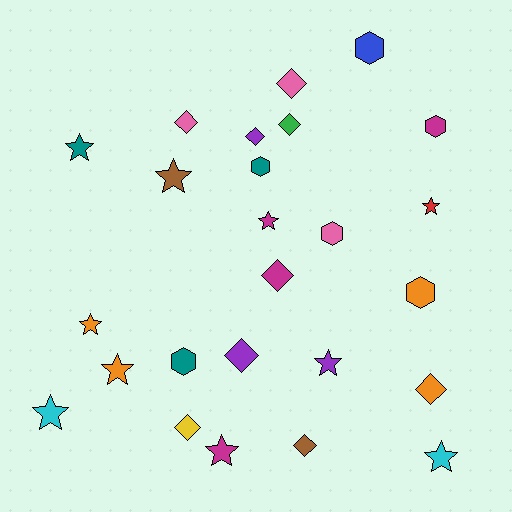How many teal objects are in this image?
There are 3 teal objects.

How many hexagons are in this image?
There are 6 hexagons.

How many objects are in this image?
There are 25 objects.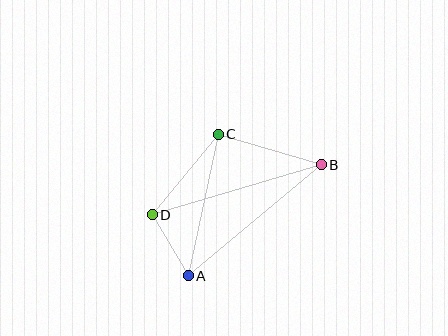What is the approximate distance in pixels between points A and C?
The distance between A and C is approximately 145 pixels.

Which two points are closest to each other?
Points A and D are closest to each other.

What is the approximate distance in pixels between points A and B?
The distance between A and B is approximately 173 pixels.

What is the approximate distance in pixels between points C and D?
The distance between C and D is approximately 104 pixels.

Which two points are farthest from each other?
Points B and D are farthest from each other.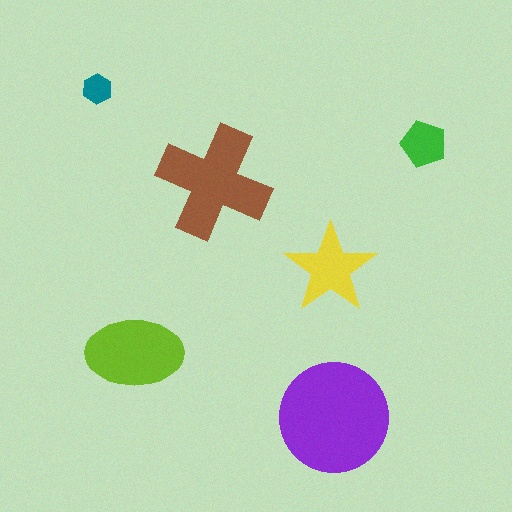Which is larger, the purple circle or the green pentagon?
The purple circle.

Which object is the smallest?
The teal hexagon.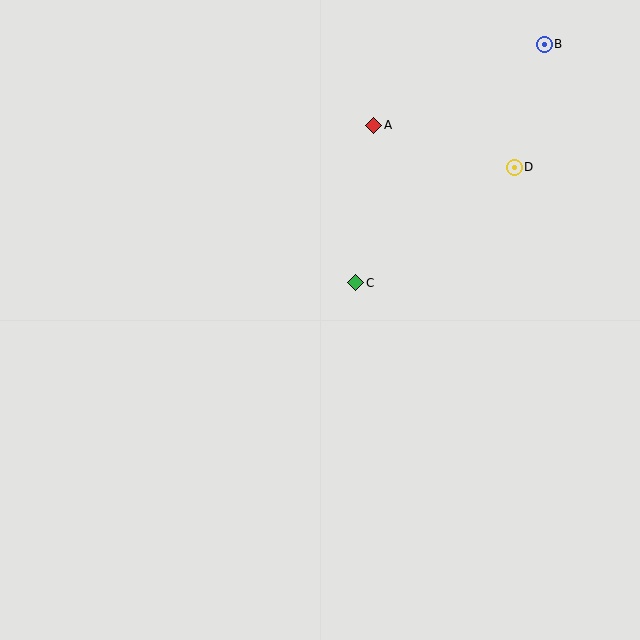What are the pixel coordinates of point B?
Point B is at (544, 44).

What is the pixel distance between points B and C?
The distance between B and C is 304 pixels.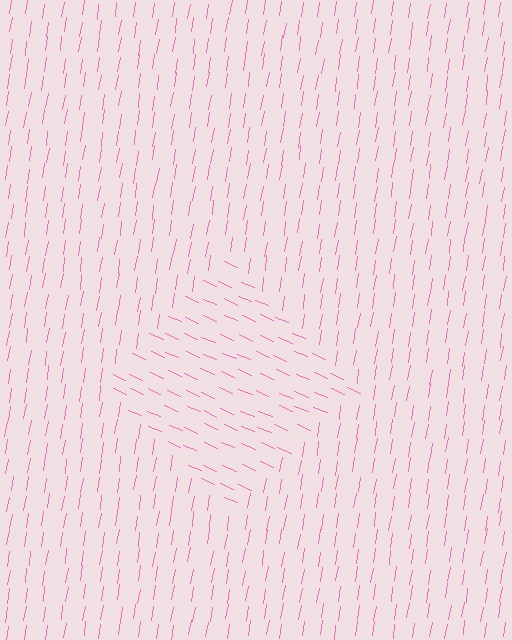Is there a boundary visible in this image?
Yes, there is a texture boundary formed by a change in line orientation.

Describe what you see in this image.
The image is filled with small pink line segments. A diamond region in the image has lines oriented differently from the surrounding lines, creating a visible texture boundary.